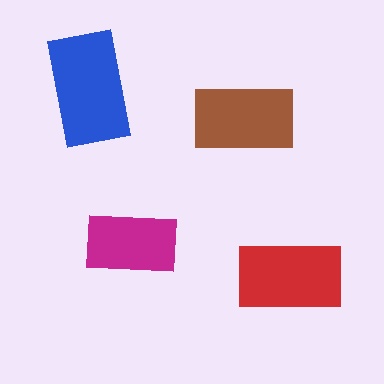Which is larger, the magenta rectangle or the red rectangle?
The red one.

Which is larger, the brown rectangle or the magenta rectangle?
The brown one.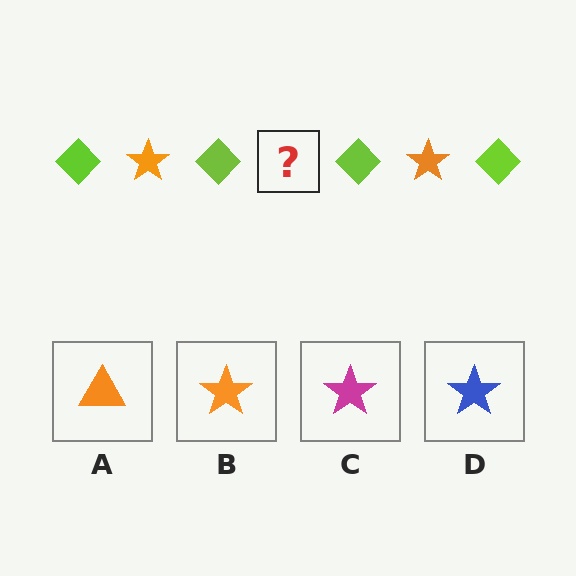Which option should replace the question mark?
Option B.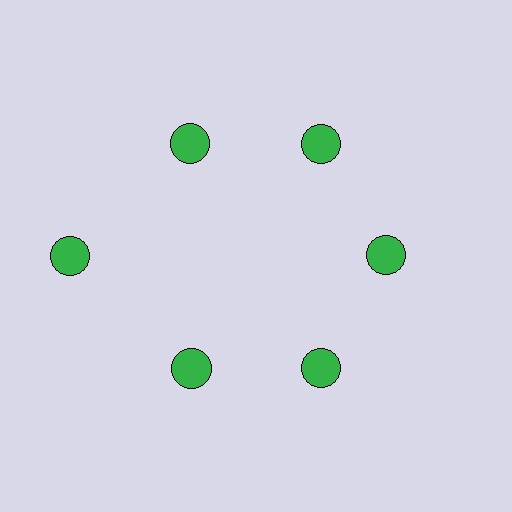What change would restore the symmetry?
The symmetry would be restored by moving it inward, back onto the ring so that all 6 circles sit at equal angles and equal distance from the center.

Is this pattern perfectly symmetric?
No. The 6 green circles are arranged in a ring, but one element near the 9 o'clock position is pushed outward from the center, breaking the 6-fold rotational symmetry.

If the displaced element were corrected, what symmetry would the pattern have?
It would have 6-fold rotational symmetry — the pattern would map onto itself every 60 degrees.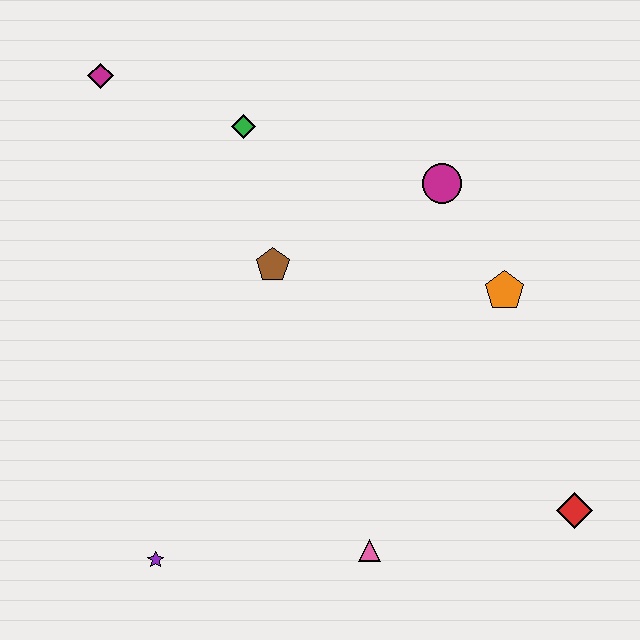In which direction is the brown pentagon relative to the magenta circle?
The brown pentagon is to the left of the magenta circle.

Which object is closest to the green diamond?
The brown pentagon is closest to the green diamond.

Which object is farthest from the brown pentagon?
The red diamond is farthest from the brown pentagon.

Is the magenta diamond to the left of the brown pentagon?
Yes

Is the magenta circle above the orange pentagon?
Yes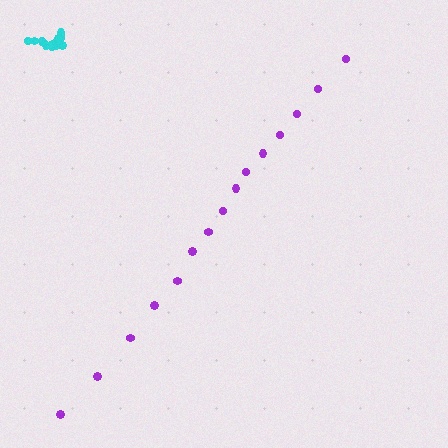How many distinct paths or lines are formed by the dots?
There are 2 distinct paths.